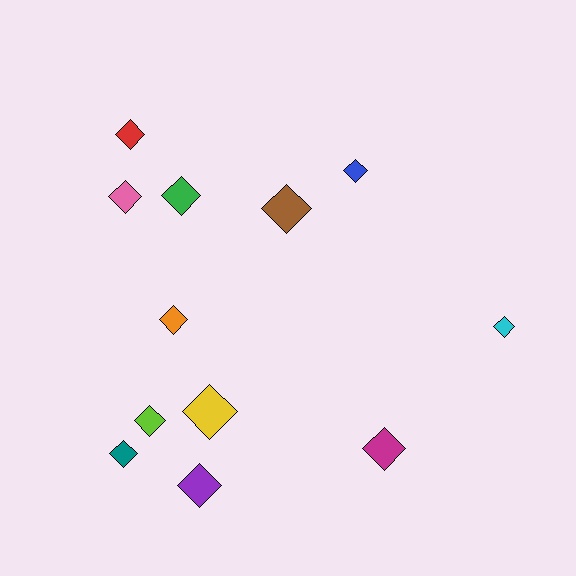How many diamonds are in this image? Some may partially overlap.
There are 12 diamonds.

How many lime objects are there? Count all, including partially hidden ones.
There is 1 lime object.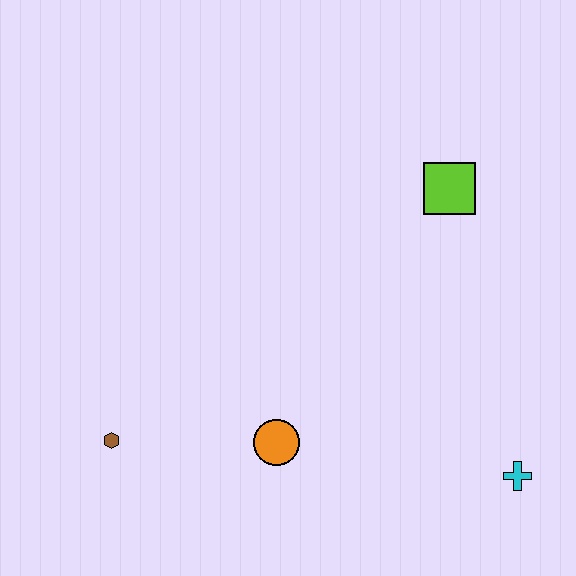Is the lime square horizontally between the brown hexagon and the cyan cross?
Yes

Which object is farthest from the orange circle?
The lime square is farthest from the orange circle.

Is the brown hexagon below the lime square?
Yes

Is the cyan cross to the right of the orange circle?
Yes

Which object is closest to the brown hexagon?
The orange circle is closest to the brown hexagon.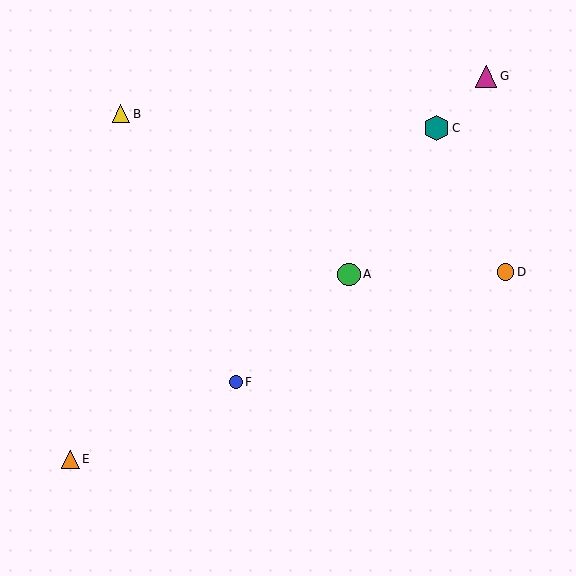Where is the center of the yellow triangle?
The center of the yellow triangle is at (121, 114).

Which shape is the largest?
The teal hexagon (labeled C) is the largest.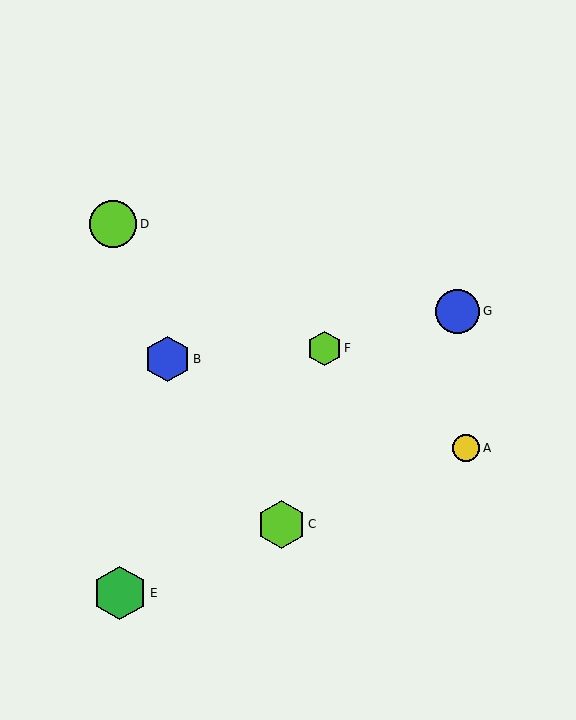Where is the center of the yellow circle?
The center of the yellow circle is at (466, 448).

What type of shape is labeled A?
Shape A is a yellow circle.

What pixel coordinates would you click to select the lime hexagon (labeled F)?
Click at (324, 348) to select the lime hexagon F.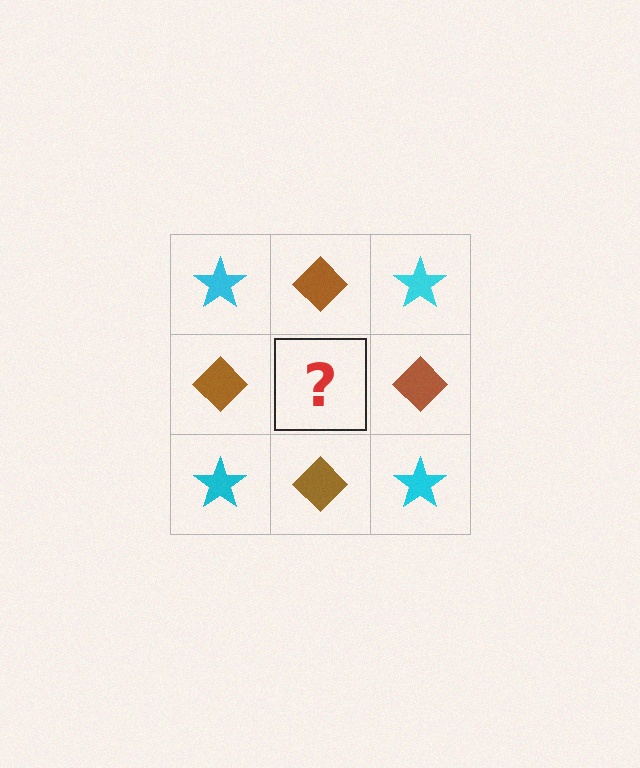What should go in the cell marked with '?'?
The missing cell should contain a cyan star.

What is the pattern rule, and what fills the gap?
The rule is that it alternates cyan star and brown diamond in a checkerboard pattern. The gap should be filled with a cyan star.